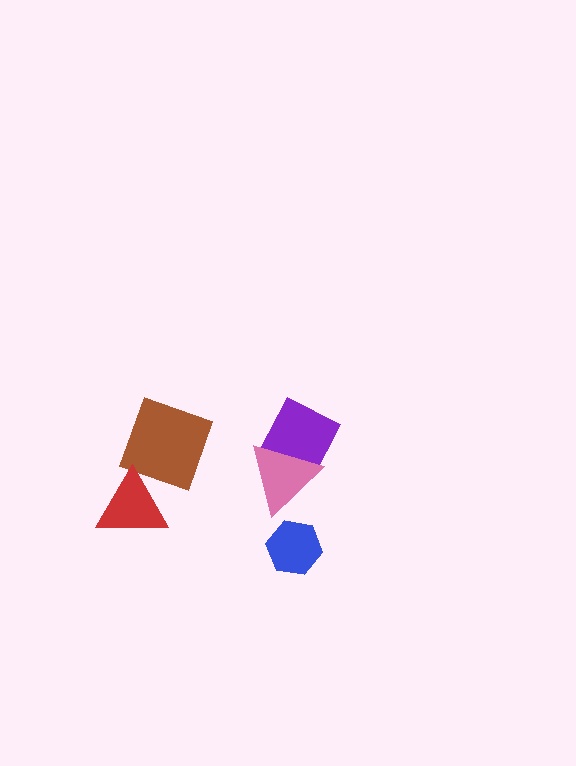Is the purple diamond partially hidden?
Yes, it is partially covered by another shape.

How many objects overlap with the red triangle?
0 objects overlap with the red triangle.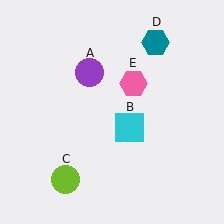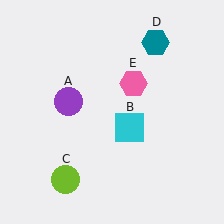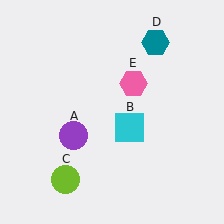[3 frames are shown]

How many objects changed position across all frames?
1 object changed position: purple circle (object A).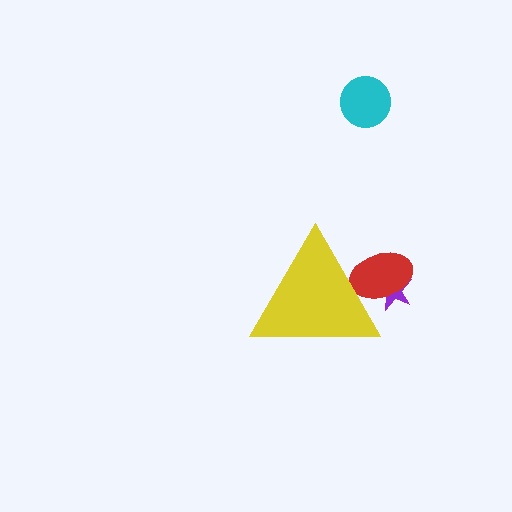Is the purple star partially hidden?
Yes, the purple star is partially hidden behind the yellow triangle.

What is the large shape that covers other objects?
A yellow triangle.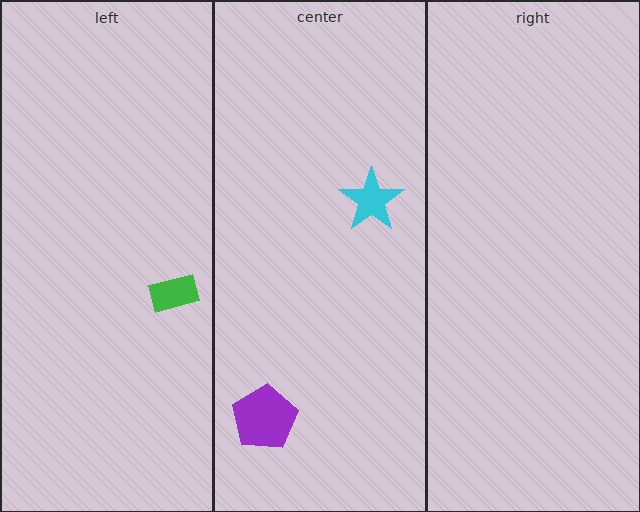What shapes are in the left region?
The green rectangle.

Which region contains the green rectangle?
The left region.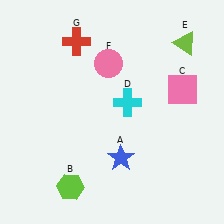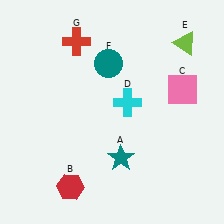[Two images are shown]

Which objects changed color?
A changed from blue to teal. B changed from lime to red. F changed from pink to teal.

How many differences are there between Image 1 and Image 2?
There are 3 differences between the two images.